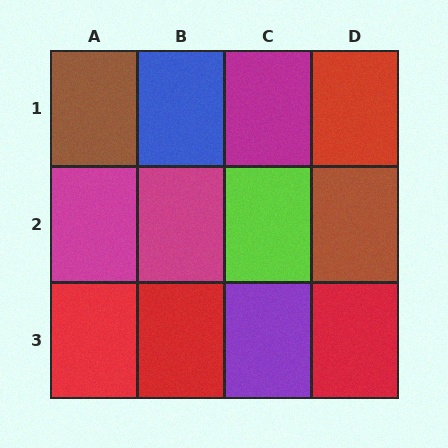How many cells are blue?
1 cell is blue.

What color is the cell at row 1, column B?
Blue.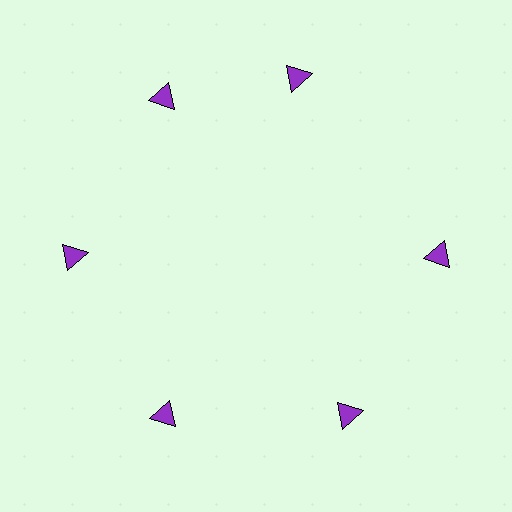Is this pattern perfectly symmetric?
No. The 6 purple triangles are arranged in a ring, but one element near the 1 o'clock position is rotated out of alignment along the ring, breaking the 6-fold rotational symmetry.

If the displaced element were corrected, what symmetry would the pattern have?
It would have 6-fold rotational symmetry — the pattern would map onto itself every 60 degrees.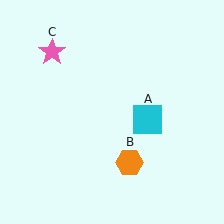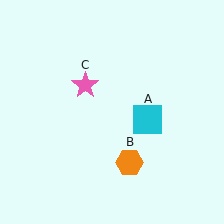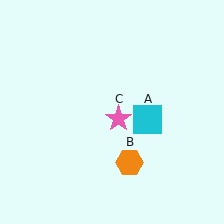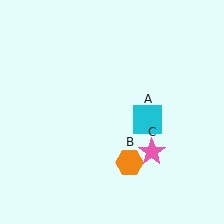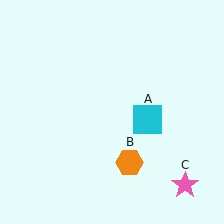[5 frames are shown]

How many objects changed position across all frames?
1 object changed position: pink star (object C).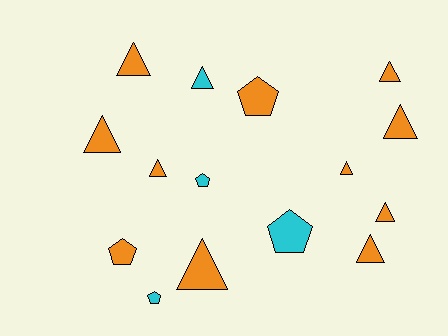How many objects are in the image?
There are 15 objects.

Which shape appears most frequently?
Triangle, with 10 objects.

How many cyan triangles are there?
There is 1 cyan triangle.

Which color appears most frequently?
Orange, with 11 objects.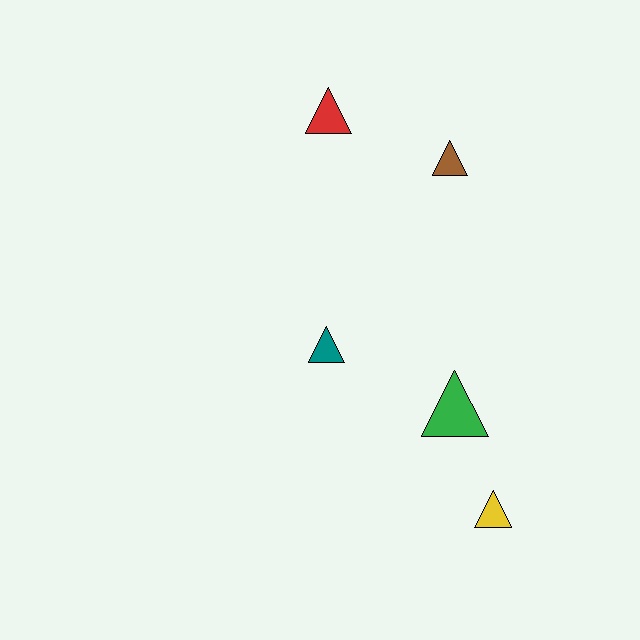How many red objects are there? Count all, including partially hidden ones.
There is 1 red object.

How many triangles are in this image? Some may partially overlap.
There are 5 triangles.